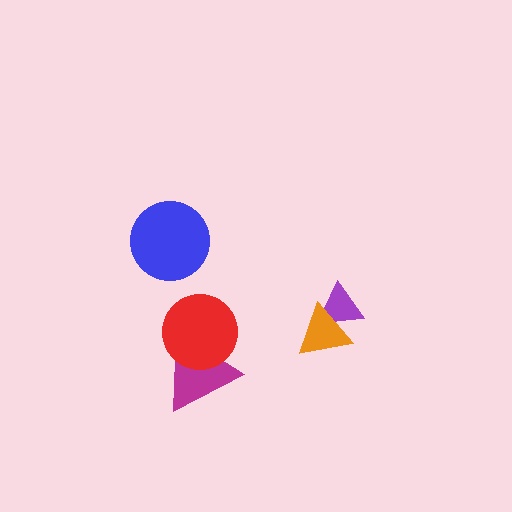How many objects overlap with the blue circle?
0 objects overlap with the blue circle.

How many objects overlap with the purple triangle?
1 object overlaps with the purple triangle.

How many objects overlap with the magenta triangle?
1 object overlaps with the magenta triangle.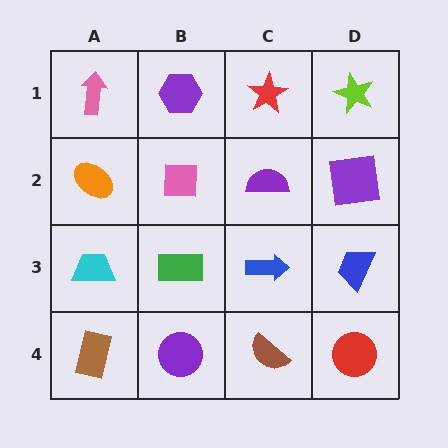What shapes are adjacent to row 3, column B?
A pink square (row 2, column B), a purple circle (row 4, column B), a cyan trapezoid (row 3, column A), a blue arrow (row 3, column C).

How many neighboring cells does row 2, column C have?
4.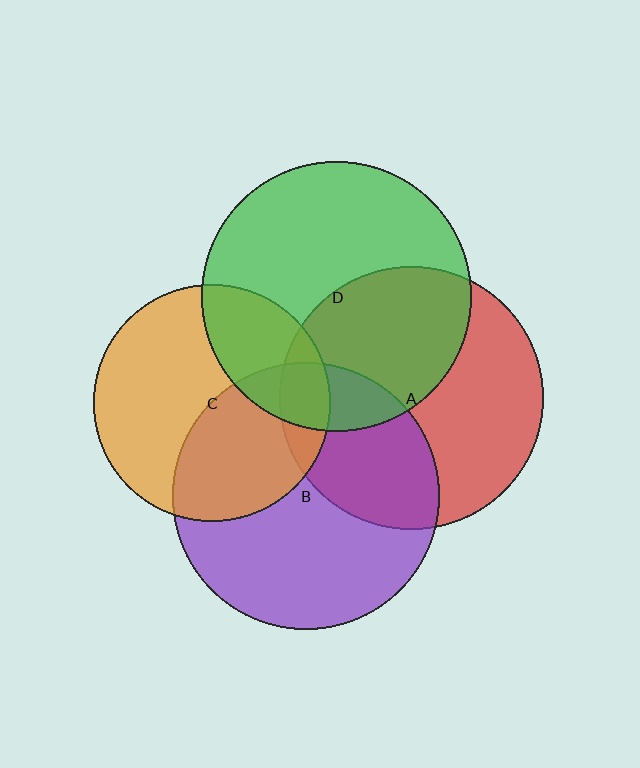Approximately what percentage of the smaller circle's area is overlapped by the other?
Approximately 15%.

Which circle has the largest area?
Circle D (green).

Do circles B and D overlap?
Yes.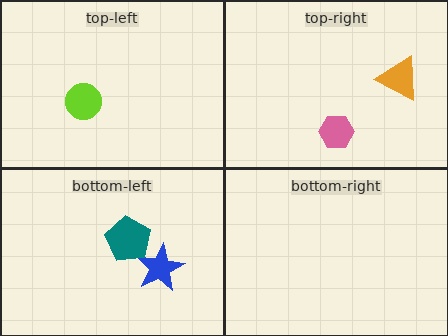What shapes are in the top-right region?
The orange triangle, the pink hexagon.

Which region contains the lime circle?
The top-left region.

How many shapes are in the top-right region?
2.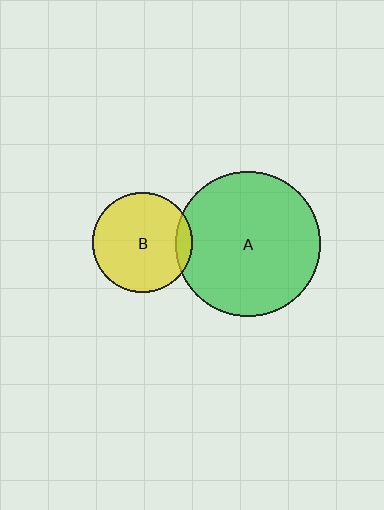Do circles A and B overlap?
Yes.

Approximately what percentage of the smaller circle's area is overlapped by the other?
Approximately 10%.